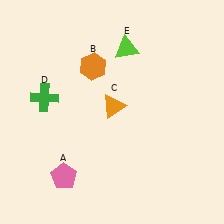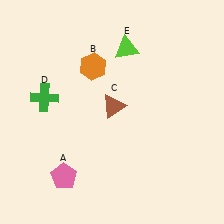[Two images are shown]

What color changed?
The triangle (C) changed from orange in Image 1 to brown in Image 2.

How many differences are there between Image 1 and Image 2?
There is 1 difference between the two images.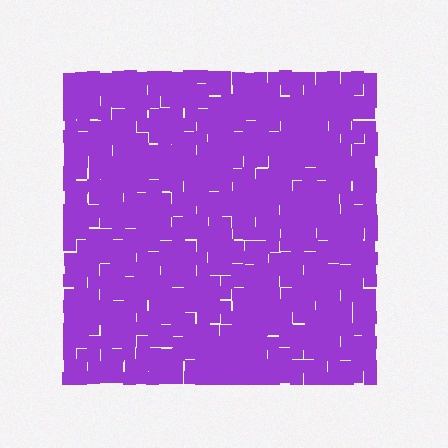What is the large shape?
The large shape is a square.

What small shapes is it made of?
It is made of small squares.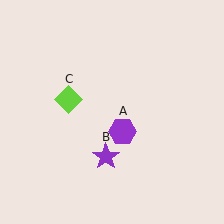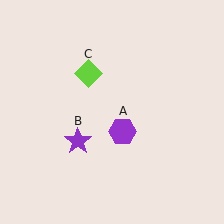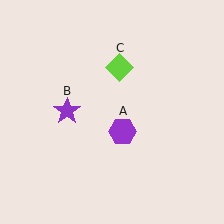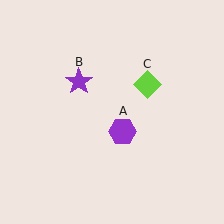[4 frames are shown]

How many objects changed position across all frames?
2 objects changed position: purple star (object B), lime diamond (object C).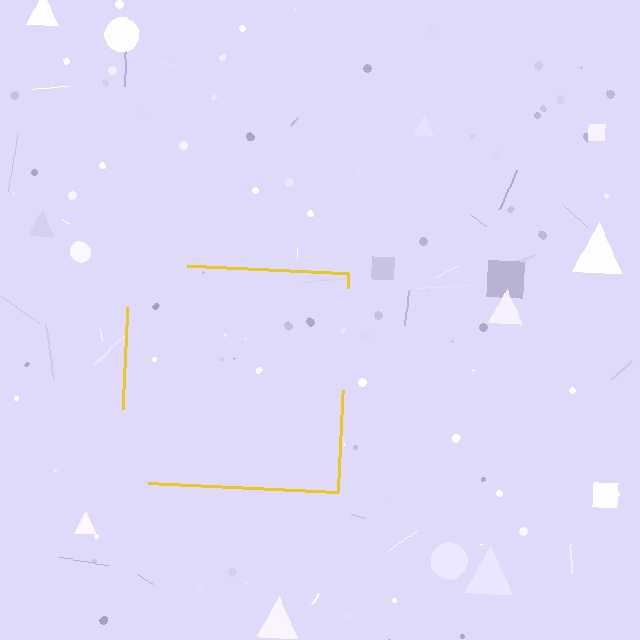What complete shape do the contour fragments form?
The contour fragments form a square.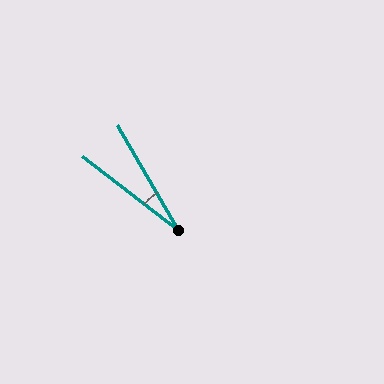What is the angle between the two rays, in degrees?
Approximately 22 degrees.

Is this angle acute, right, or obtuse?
It is acute.